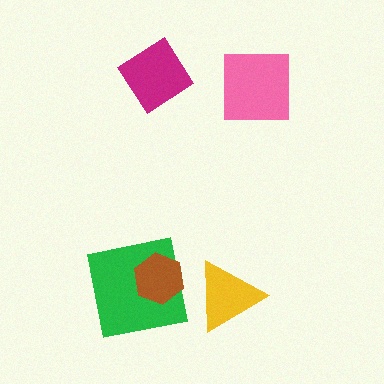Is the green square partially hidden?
Yes, it is partially covered by another shape.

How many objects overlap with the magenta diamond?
0 objects overlap with the magenta diamond.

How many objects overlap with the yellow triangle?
0 objects overlap with the yellow triangle.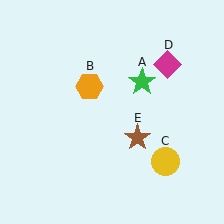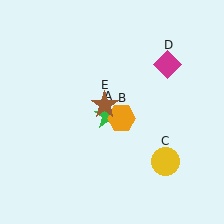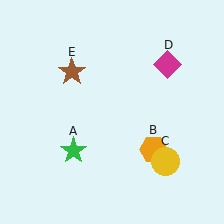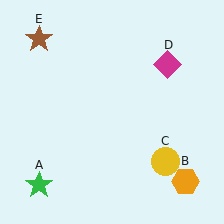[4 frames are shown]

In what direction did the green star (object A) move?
The green star (object A) moved down and to the left.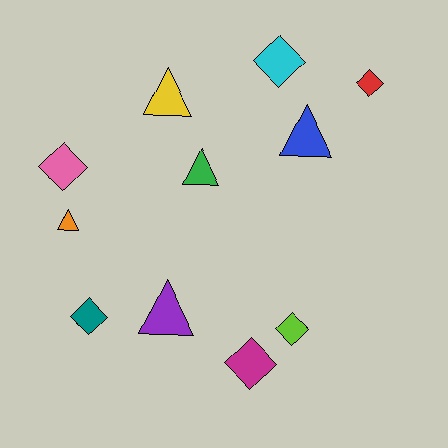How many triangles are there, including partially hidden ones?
There are 5 triangles.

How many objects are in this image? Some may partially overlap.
There are 11 objects.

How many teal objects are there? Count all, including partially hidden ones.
There is 1 teal object.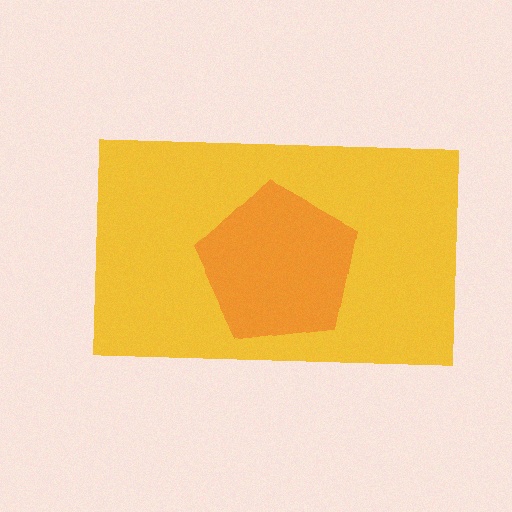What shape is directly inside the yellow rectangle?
The orange pentagon.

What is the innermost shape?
The orange pentagon.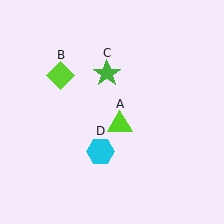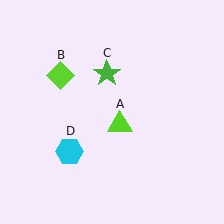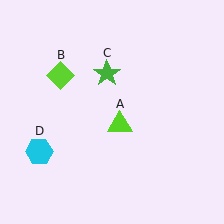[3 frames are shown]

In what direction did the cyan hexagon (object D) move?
The cyan hexagon (object D) moved left.